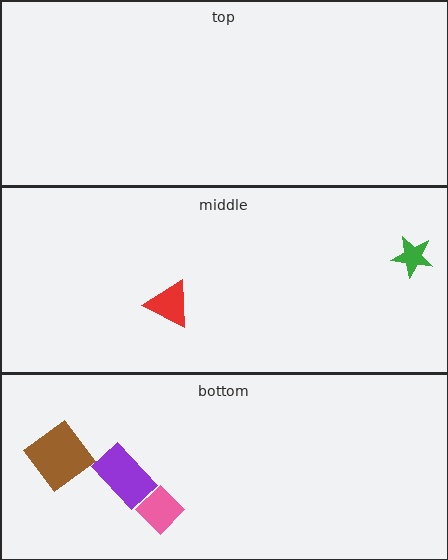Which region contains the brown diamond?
The bottom region.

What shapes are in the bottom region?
The purple rectangle, the brown diamond, the pink diamond.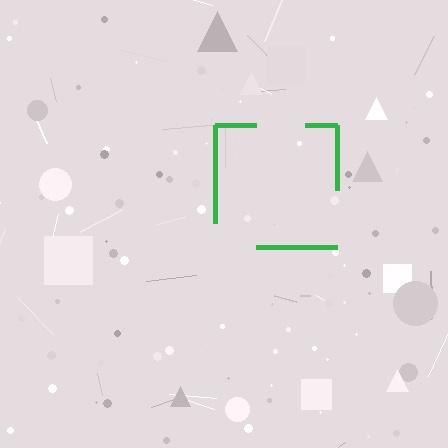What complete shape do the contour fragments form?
The contour fragments form a square.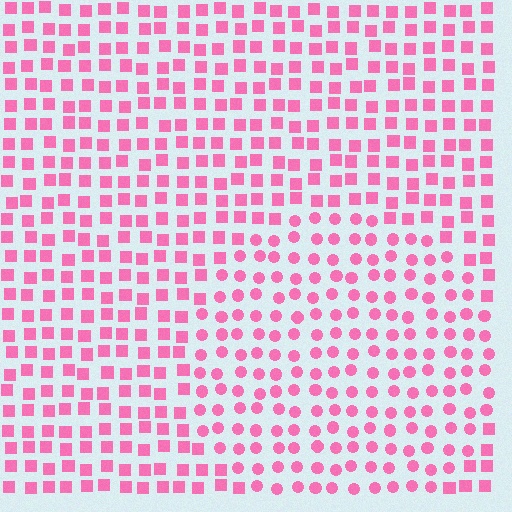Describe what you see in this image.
The image is filled with small pink elements arranged in a uniform grid. A circle-shaped region contains circles, while the surrounding area contains squares. The boundary is defined purely by the change in element shape.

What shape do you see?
I see a circle.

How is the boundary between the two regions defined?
The boundary is defined by a change in element shape: circles inside vs. squares outside. All elements share the same color and spacing.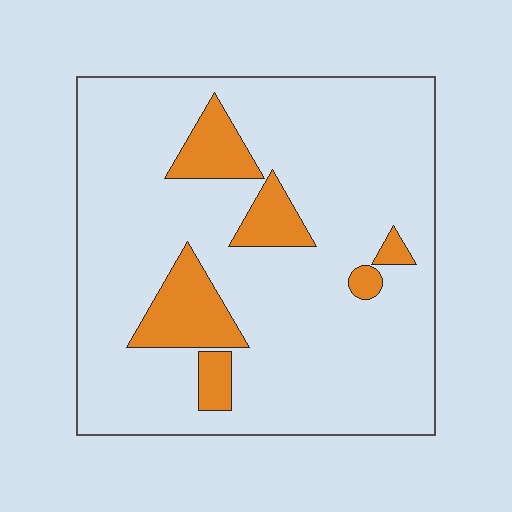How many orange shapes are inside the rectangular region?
6.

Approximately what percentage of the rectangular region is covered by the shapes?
Approximately 15%.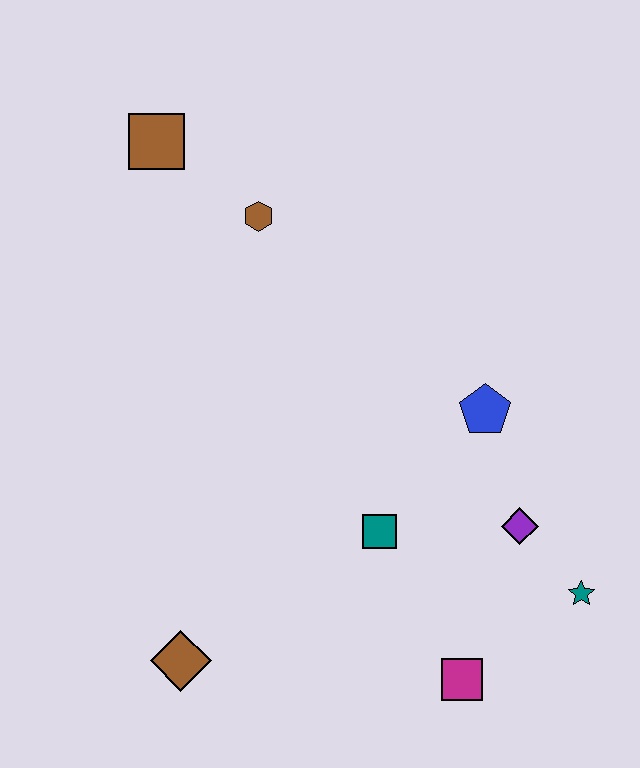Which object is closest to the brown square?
The brown hexagon is closest to the brown square.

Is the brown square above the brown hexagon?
Yes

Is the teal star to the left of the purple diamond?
No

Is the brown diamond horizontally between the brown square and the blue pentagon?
Yes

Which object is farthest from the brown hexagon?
The magenta square is farthest from the brown hexagon.